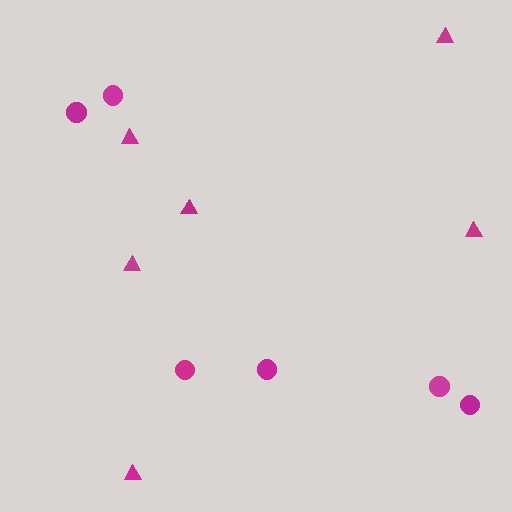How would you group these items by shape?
There are 2 groups: one group of circles (6) and one group of triangles (6).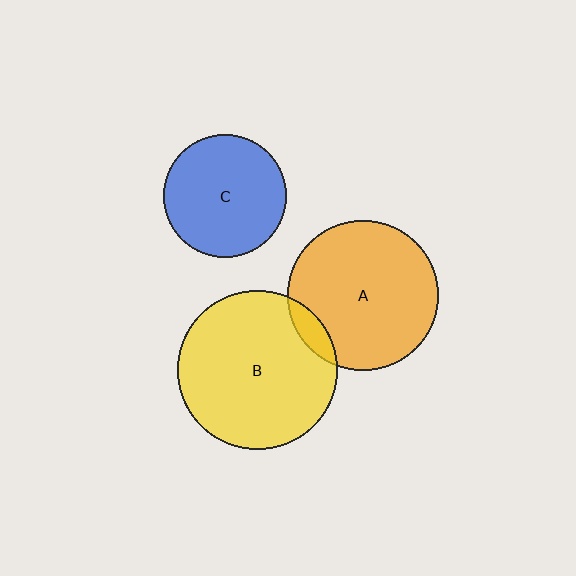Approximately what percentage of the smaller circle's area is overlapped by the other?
Approximately 10%.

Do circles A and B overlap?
Yes.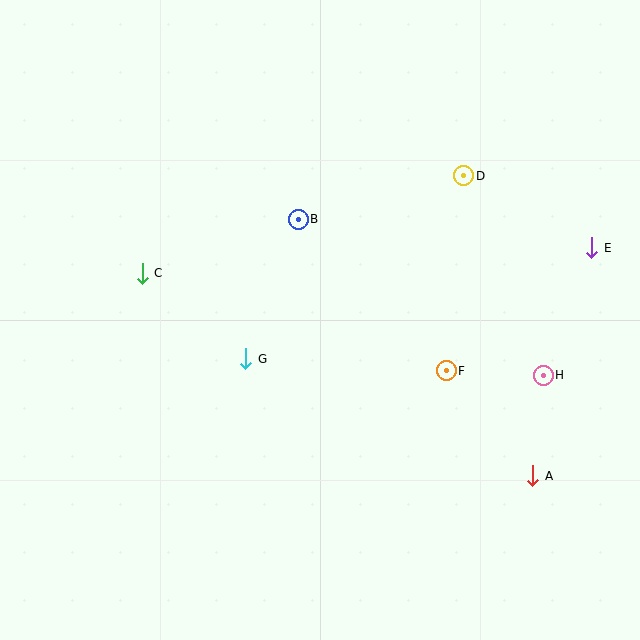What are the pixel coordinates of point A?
Point A is at (533, 476).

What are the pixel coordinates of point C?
Point C is at (142, 273).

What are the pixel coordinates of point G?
Point G is at (246, 359).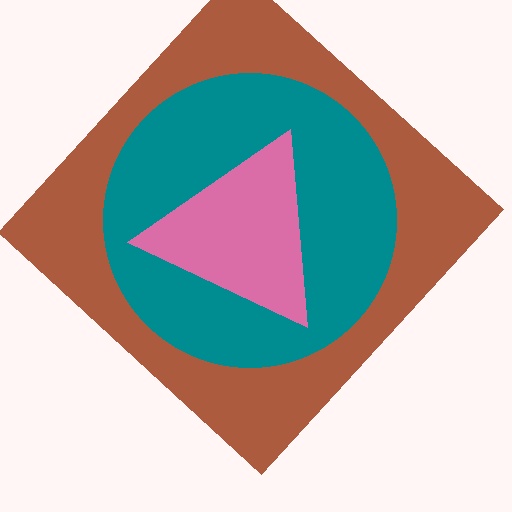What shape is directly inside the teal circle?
The pink triangle.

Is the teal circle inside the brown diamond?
Yes.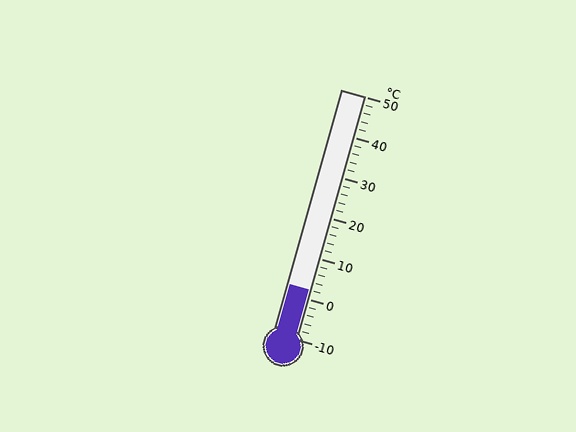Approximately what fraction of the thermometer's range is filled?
The thermometer is filled to approximately 20% of its range.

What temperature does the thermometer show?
The thermometer shows approximately 2°C.